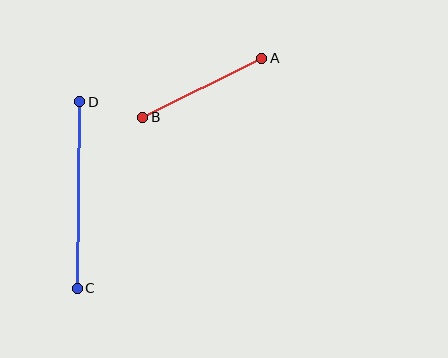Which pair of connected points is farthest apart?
Points C and D are farthest apart.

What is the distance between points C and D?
The distance is approximately 187 pixels.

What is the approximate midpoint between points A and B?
The midpoint is at approximately (202, 88) pixels.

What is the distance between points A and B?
The distance is approximately 133 pixels.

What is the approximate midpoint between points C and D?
The midpoint is at approximately (79, 195) pixels.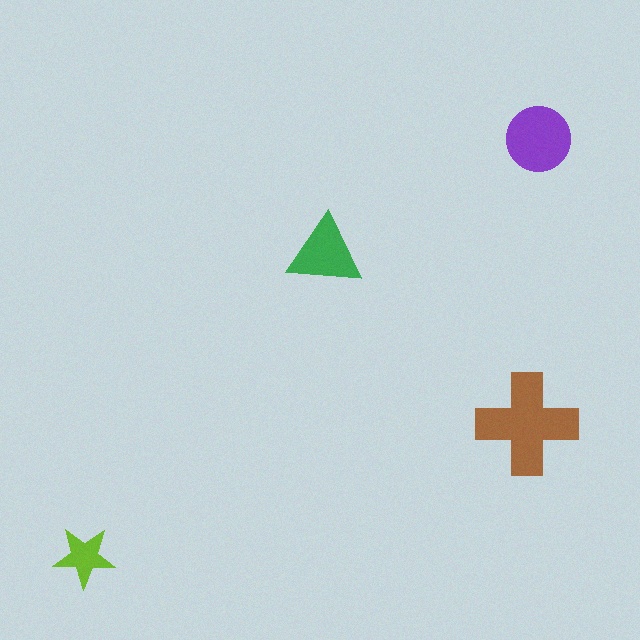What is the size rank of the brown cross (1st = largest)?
1st.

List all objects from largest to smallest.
The brown cross, the purple circle, the green triangle, the lime star.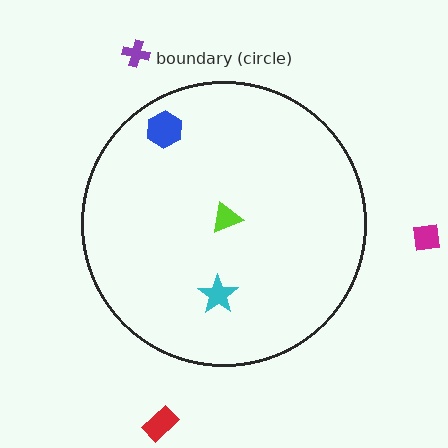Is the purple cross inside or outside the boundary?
Outside.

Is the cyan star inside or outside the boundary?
Inside.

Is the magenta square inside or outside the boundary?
Outside.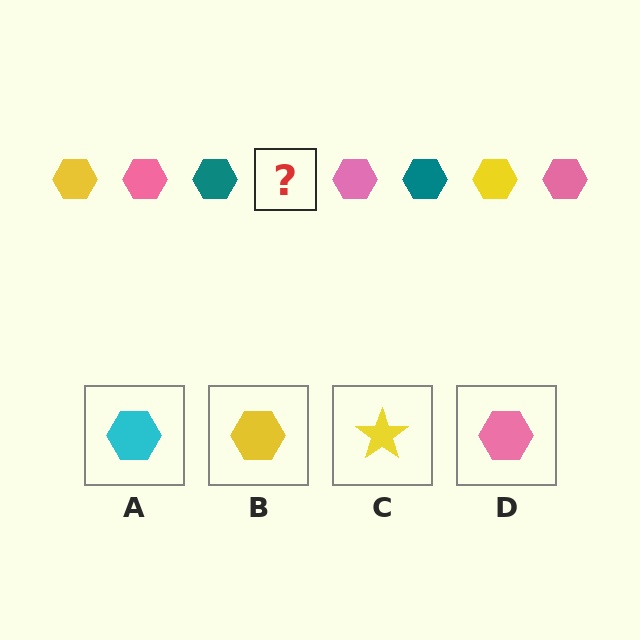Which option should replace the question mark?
Option B.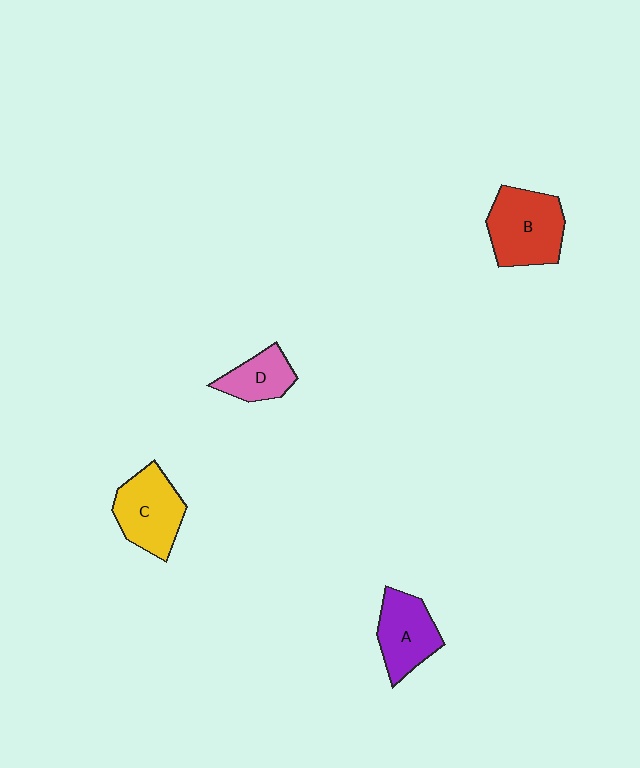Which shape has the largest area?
Shape B (red).